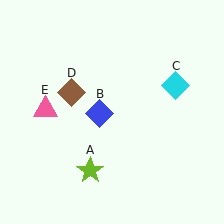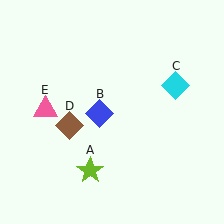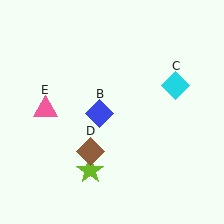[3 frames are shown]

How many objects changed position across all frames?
1 object changed position: brown diamond (object D).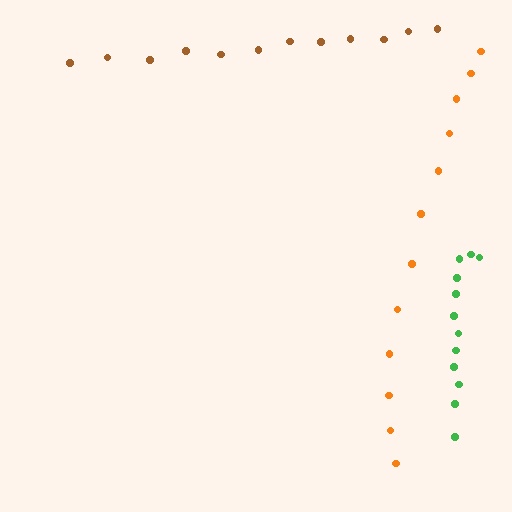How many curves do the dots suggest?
There are 3 distinct paths.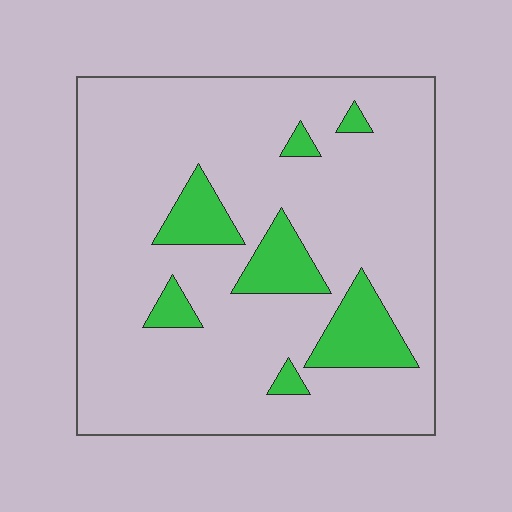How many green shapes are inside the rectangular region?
7.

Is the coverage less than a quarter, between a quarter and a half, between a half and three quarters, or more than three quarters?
Less than a quarter.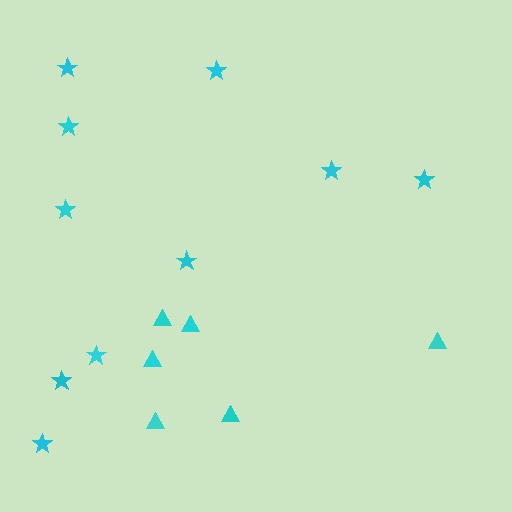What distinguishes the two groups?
There are 2 groups: one group of stars (10) and one group of triangles (6).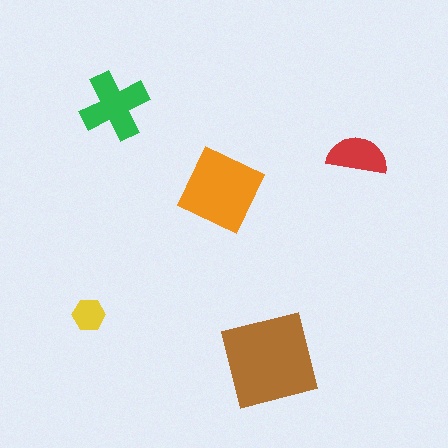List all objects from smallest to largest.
The yellow hexagon, the red semicircle, the green cross, the orange square, the brown square.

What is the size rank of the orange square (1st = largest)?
2nd.